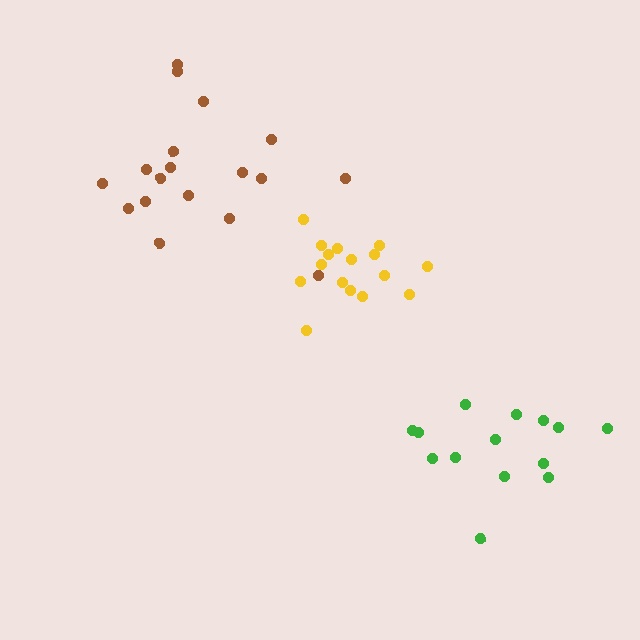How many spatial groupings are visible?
There are 3 spatial groupings.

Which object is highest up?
The brown cluster is topmost.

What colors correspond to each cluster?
The clusters are colored: yellow, brown, green.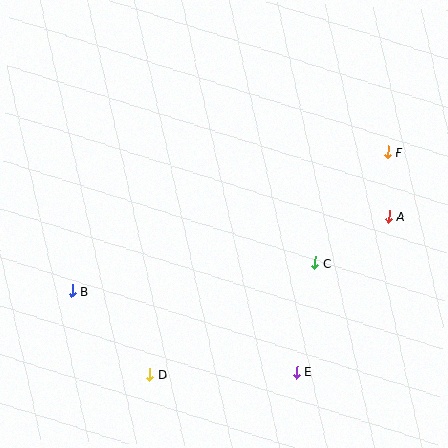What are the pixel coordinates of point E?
Point E is at (297, 372).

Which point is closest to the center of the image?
Point C at (315, 263) is closest to the center.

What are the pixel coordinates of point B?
Point B is at (72, 291).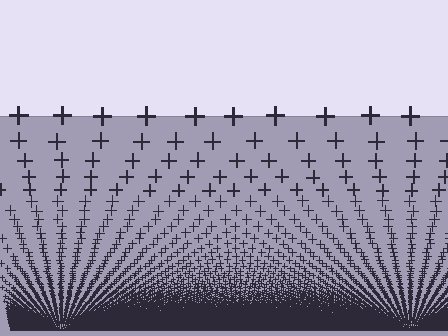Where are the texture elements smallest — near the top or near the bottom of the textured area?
Near the bottom.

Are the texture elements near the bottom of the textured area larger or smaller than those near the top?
Smaller. The gradient is inverted — elements near the bottom are smaller and denser.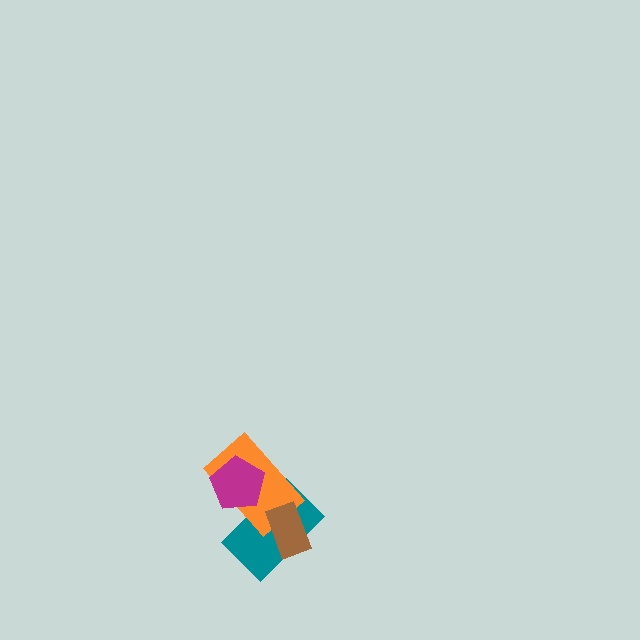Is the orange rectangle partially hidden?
Yes, it is partially covered by another shape.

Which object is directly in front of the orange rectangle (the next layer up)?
The magenta pentagon is directly in front of the orange rectangle.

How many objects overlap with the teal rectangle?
3 objects overlap with the teal rectangle.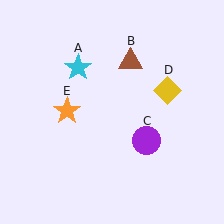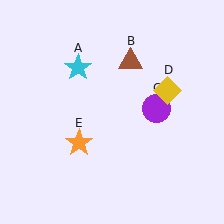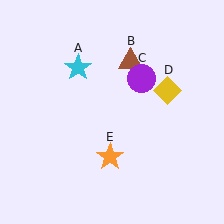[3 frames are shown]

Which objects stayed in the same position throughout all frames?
Cyan star (object A) and brown triangle (object B) and yellow diamond (object D) remained stationary.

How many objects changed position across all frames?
2 objects changed position: purple circle (object C), orange star (object E).